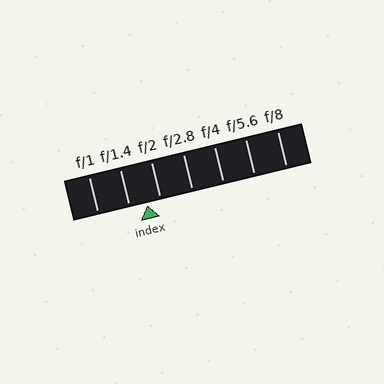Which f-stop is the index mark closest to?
The index mark is closest to f/2.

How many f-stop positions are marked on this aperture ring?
There are 7 f-stop positions marked.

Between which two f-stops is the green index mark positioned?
The index mark is between f/1.4 and f/2.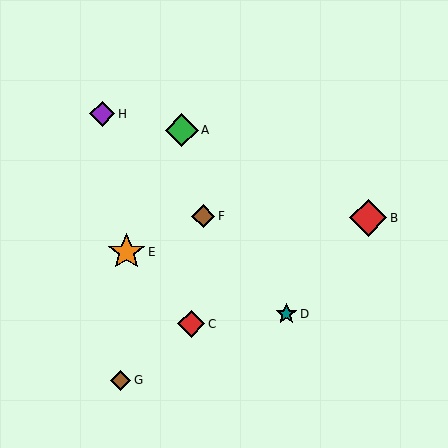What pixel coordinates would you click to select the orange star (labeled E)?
Click at (127, 252) to select the orange star E.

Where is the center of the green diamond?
The center of the green diamond is at (182, 130).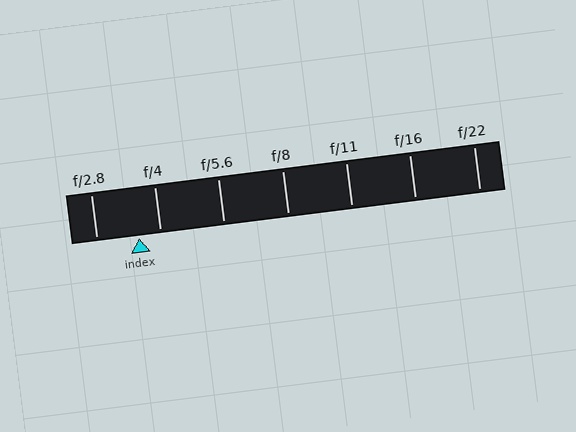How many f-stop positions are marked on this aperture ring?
There are 7 f-stop positions marked.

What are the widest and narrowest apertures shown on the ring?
The widest aperture shown is f/2.8 and the narrowest is f/22.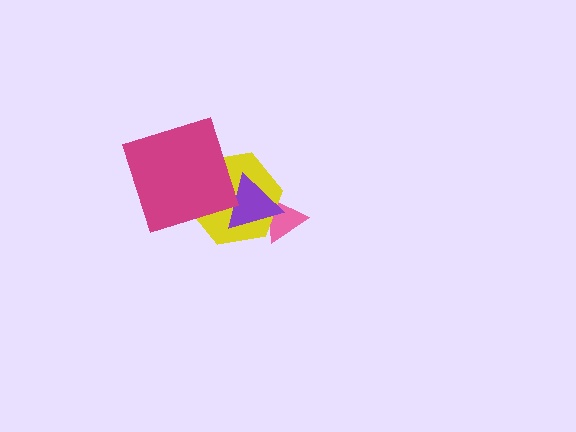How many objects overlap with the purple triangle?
2 objects overlap with the purple triangle.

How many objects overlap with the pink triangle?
2 objects overlap with the pink triangle.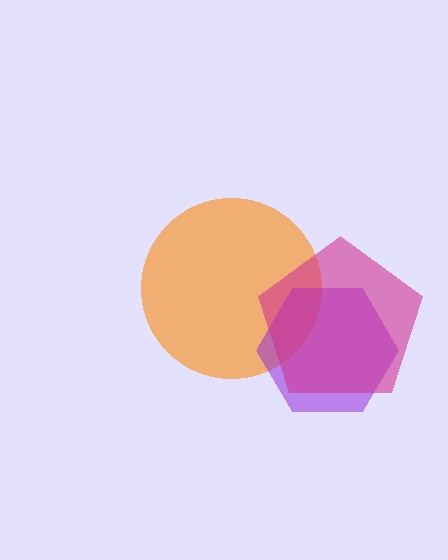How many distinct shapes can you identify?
There are 3 distinct shapes: an orange circle, a purple hexagon, a magenta pentagon.